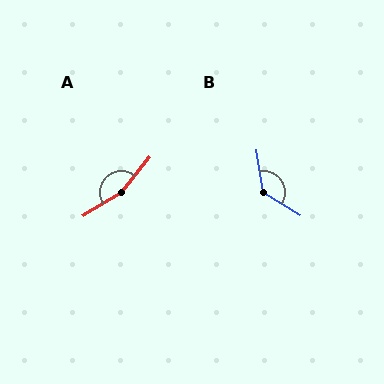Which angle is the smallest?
B, at approximately 131 degrees.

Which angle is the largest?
A, at approximately 161 degrees.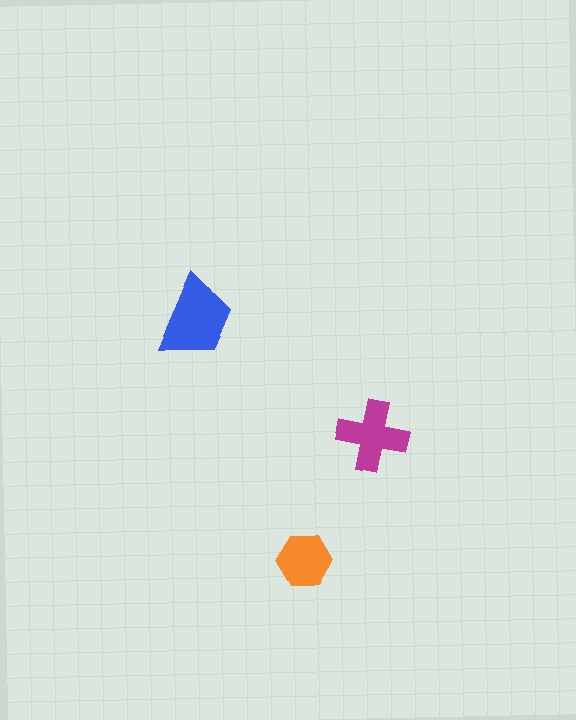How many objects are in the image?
There are 3 objects in the image.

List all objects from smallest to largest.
The orange hexagon, the magenta cross, the blue trapezoid.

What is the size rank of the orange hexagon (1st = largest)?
3rd.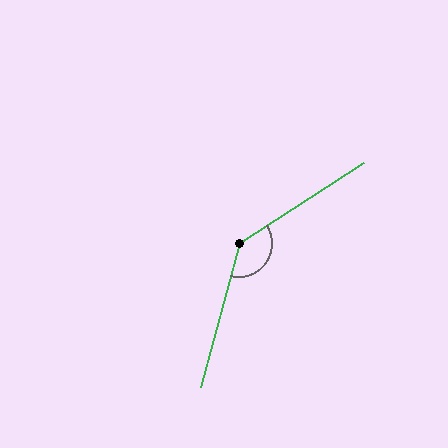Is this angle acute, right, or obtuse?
It is obtuse.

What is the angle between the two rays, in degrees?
Approximately 138 degrees.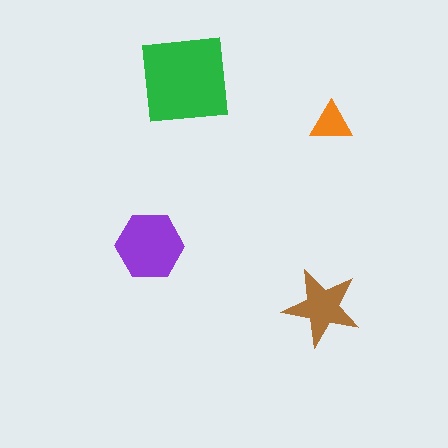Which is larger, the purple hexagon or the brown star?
The purple hexagon.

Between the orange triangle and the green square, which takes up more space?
The green square.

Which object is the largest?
The green square.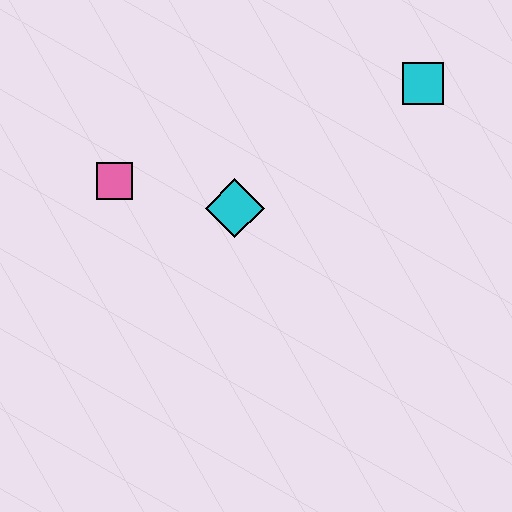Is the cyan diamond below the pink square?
Yes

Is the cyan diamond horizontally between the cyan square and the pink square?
Yes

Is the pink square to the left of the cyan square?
Yes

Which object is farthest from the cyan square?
The pink square is farthest from the cyan square.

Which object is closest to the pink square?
The cyan diamond is closest to the pink square.